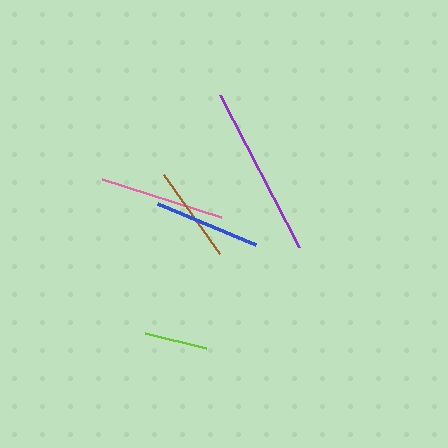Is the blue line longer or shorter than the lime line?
The blue line is longer than the lime line.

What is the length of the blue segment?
The blue segment is approximately 106 pixels long.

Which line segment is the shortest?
The lime line is the shortest at approximately 63 pixels.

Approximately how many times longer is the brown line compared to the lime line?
The brown line is approximately 1.5 times the length of the lime line.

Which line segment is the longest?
The purple line is the longest at approximately 172 pixels.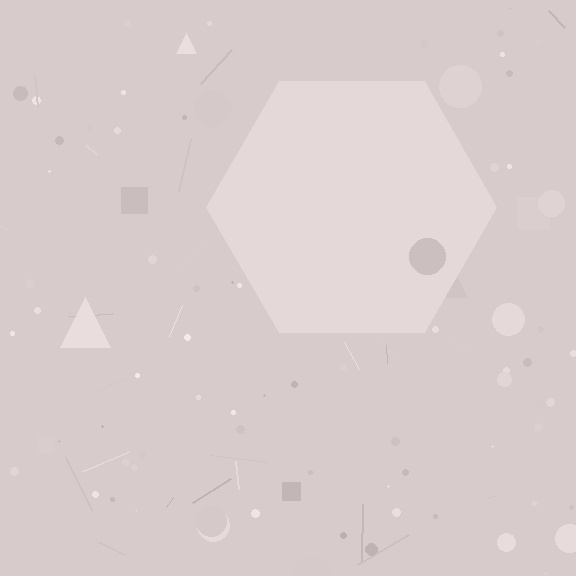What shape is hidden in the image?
A hexagon is hidden in the image.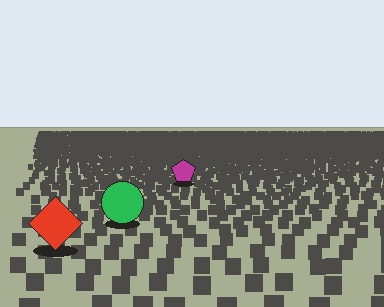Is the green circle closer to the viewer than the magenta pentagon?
Yes. The green circle is closer — you can tell from the texture gradient: the ground texture is coarser near it.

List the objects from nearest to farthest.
From nearest to farthest: the red diamond, the green circle, the magenta pentagon.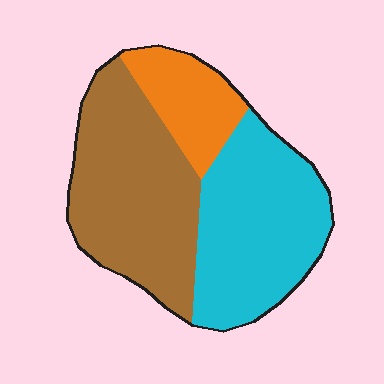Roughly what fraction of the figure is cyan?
Cyan takes up about two fifths (2/5) of the figure.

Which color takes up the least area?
Orange, at roughly 15%.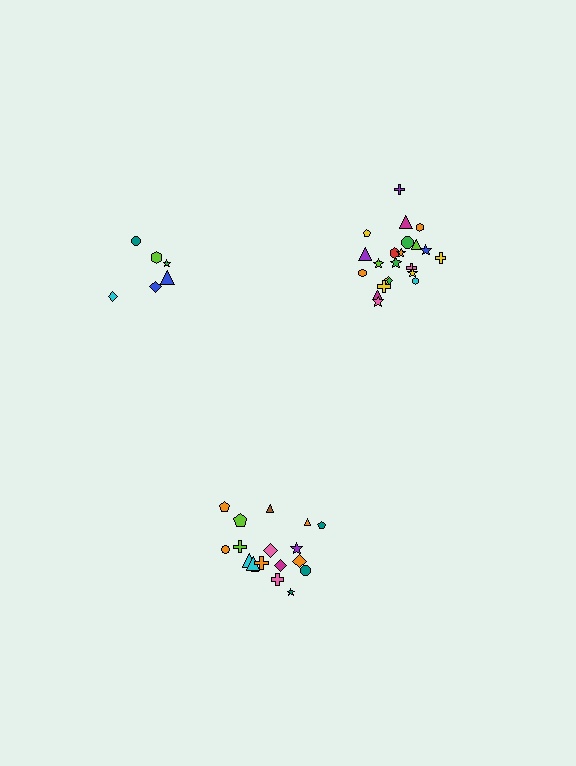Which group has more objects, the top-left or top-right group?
The top-right group.